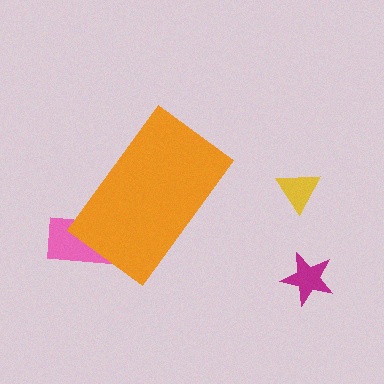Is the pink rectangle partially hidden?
Yes, the pink rectangle is partially hidden behind the orange rectangle.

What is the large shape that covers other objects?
An orange rectangle.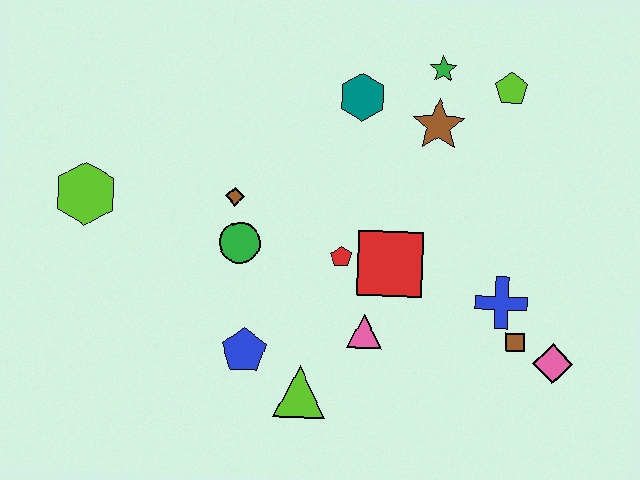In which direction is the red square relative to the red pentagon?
The red square is to the right of the red pentagon.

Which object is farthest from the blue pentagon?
The lime pentagon is farthest from the blue pentagon.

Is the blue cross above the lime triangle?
Yes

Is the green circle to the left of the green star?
Yes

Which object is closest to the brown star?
The green star is closest to the brown star.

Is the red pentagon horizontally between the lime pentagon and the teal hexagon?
No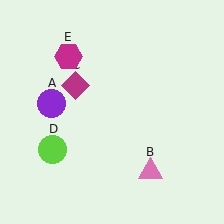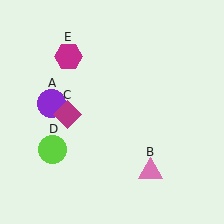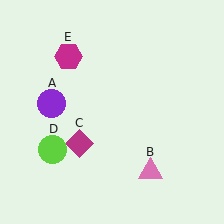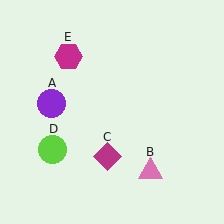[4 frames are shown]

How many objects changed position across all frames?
1 object changed position: magenta diamond (object C).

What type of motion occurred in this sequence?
The magenta diamond (object C) rotated counterclockwise around the center of the scene.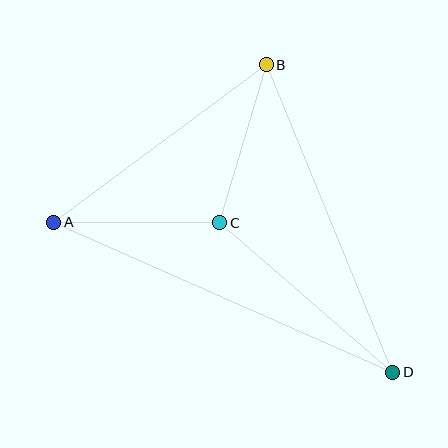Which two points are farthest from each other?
Points A and D are farthest from each other.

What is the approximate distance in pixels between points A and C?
The distance between A and C is approximately 166 pixels.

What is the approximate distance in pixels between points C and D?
The distance between C and D is approximately 229 pixels.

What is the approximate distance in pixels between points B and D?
The distance between B and D is approximately 333 pixels.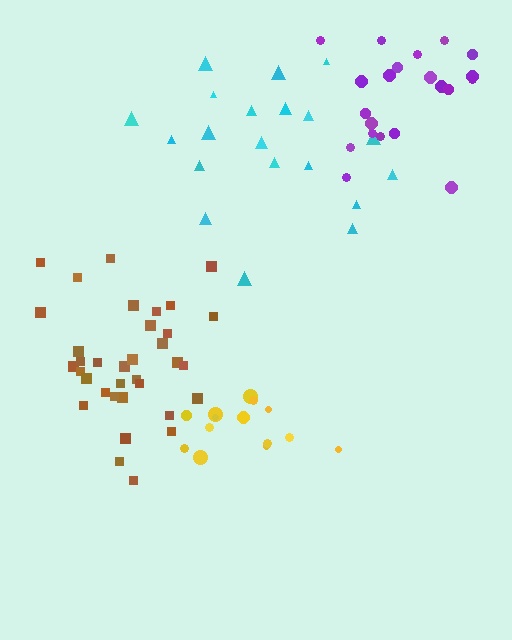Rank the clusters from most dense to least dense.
yellow, brown, purple, cyan.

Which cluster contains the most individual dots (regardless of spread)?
Brown (35).